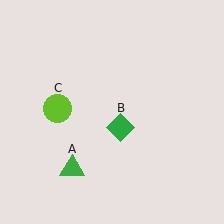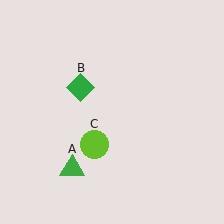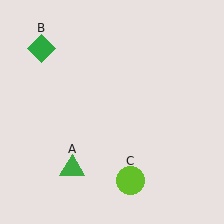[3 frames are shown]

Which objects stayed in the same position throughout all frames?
Green triangle (object A) remained stationary.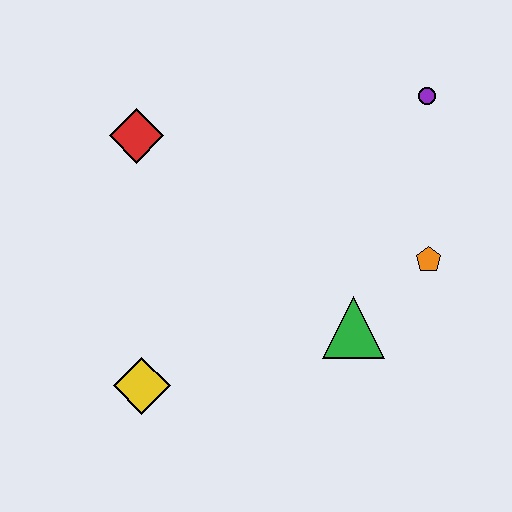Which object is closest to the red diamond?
The yellow diamond is closest to the red diamond.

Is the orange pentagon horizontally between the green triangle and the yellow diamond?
No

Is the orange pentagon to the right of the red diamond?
Yes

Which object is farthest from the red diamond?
The orange pentagon is farthest from the red diamond.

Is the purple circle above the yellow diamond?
Yes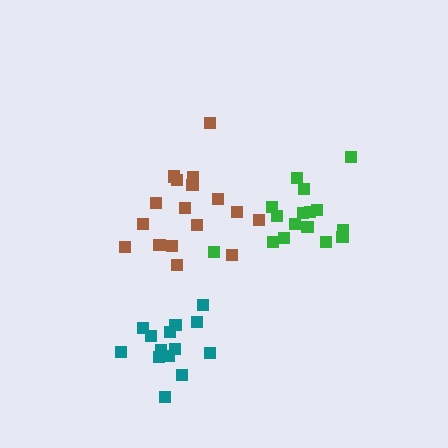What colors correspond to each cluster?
The clusters are colored: brown, teal, green.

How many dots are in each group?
Group 1: 17 dots, Group 2: 14 dots, Group 3: 16 dots (47 total).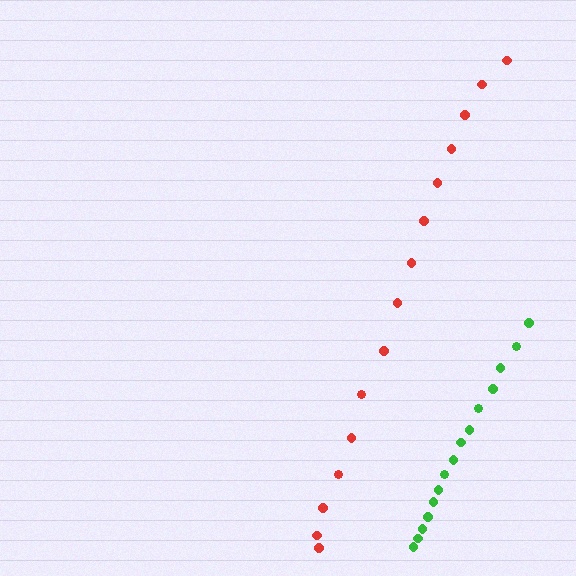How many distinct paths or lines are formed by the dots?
There are 2 distinct paths.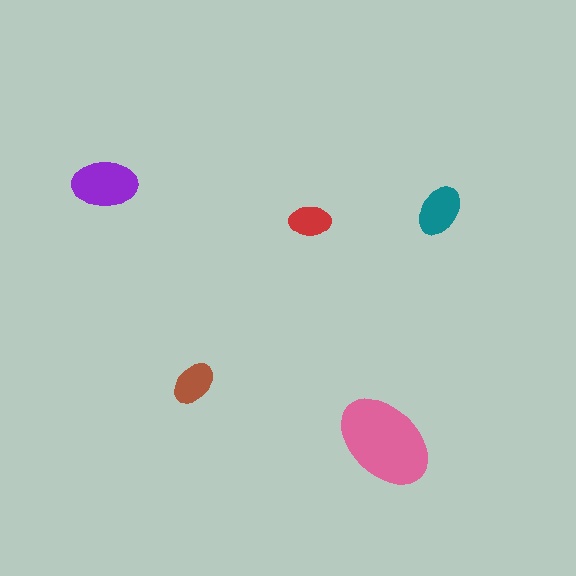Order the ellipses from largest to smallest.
the pink one, the purple one, the teal one, the brown one, the red one.